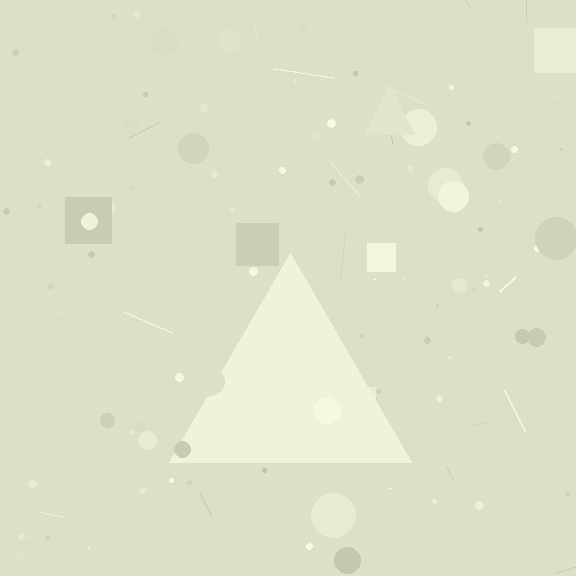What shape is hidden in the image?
A triangle is hidden in the image.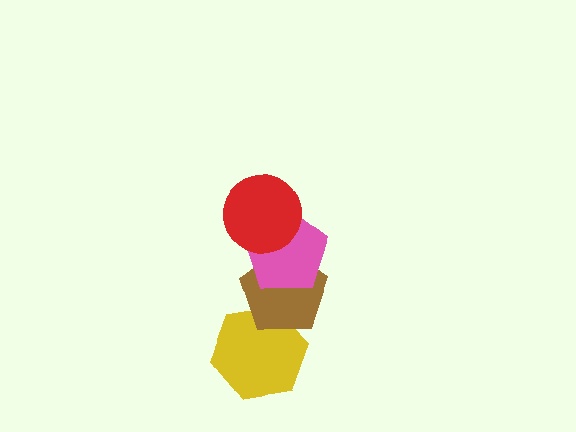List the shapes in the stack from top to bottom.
From top to bottom: the red circle, the pink pentagon, the brown pentagon, the yellow hexagon.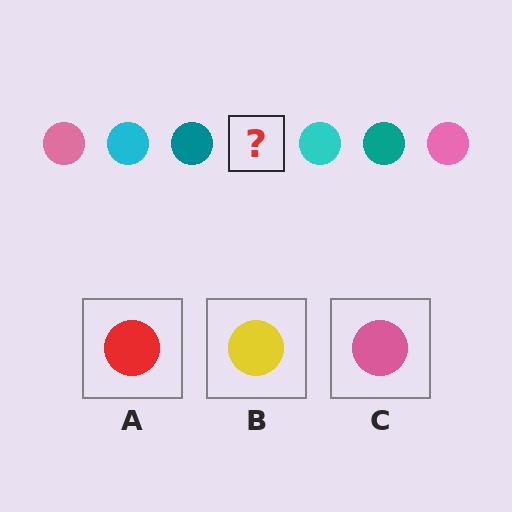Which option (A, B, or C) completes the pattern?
C.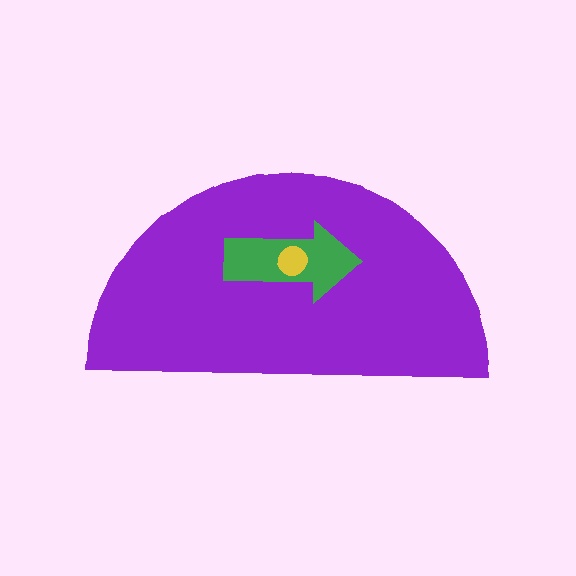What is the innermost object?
The yellow circle.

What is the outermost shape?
The purple semicircle.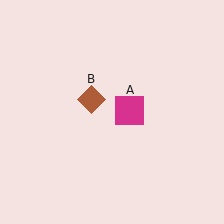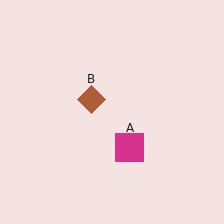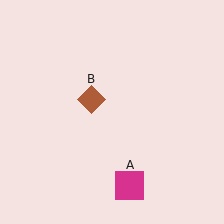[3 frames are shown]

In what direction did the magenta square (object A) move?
The magenta square (object A) moved down.